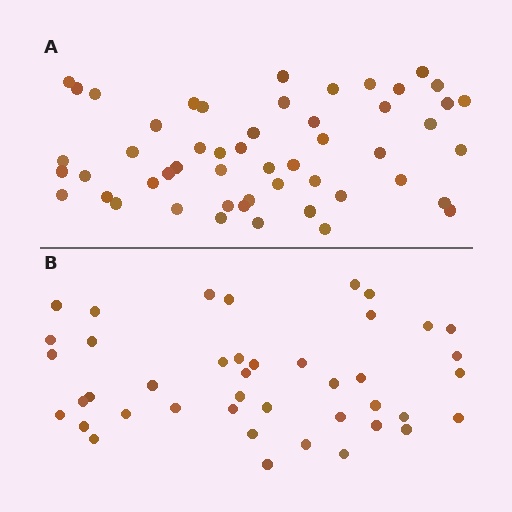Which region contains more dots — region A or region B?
Region A (the top region) has more dots.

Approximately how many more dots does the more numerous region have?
Region A has roughly 10 or so more dots than region B.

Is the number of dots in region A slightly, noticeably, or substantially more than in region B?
Region A has only slightly more — the two regions are fairly close. The ratio is roughly 1.2 to 1.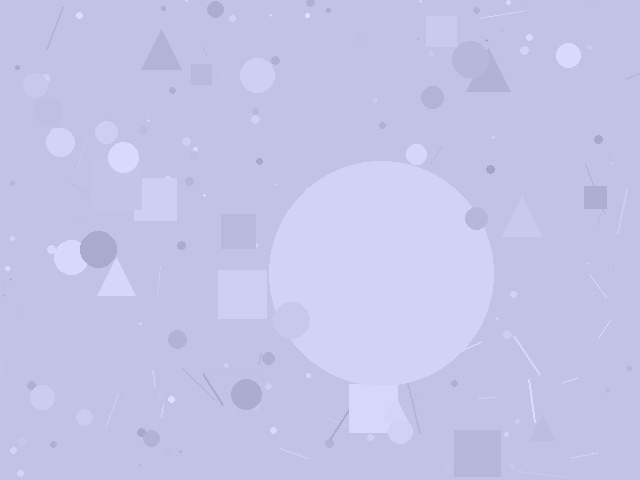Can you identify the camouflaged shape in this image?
The camouflaged shape is a circle.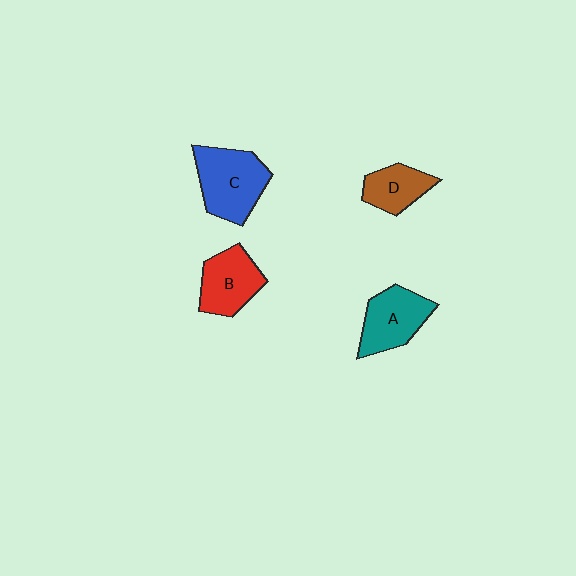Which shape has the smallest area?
Shape D (brown).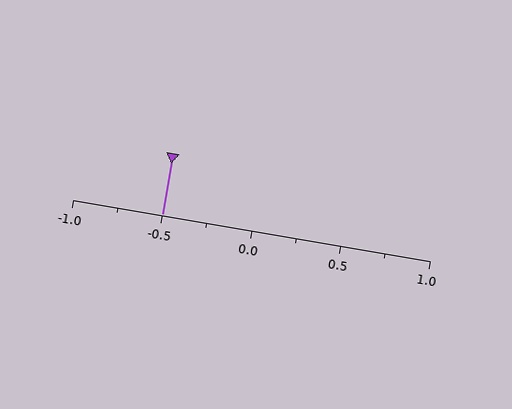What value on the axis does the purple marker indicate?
The marker indicates approximately -0.5.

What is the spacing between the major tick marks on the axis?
The major ticks are spaced 0.5 apart.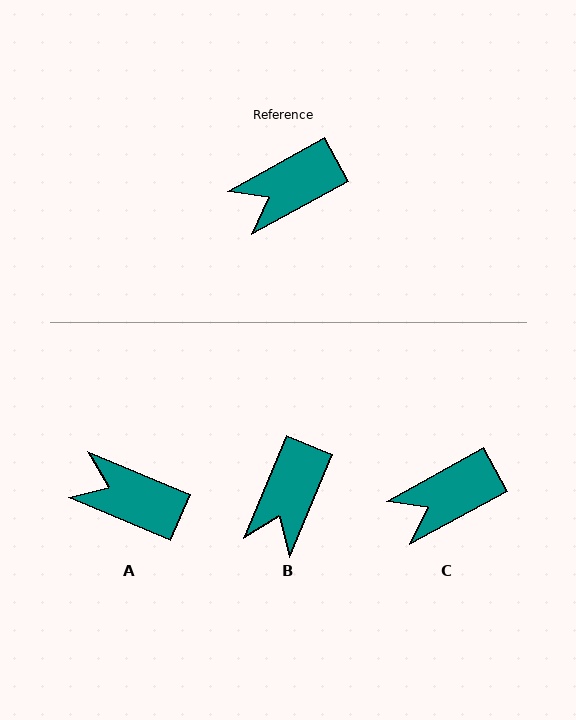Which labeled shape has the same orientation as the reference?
C.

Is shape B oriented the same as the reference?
No, it is off by about 39 degrees.